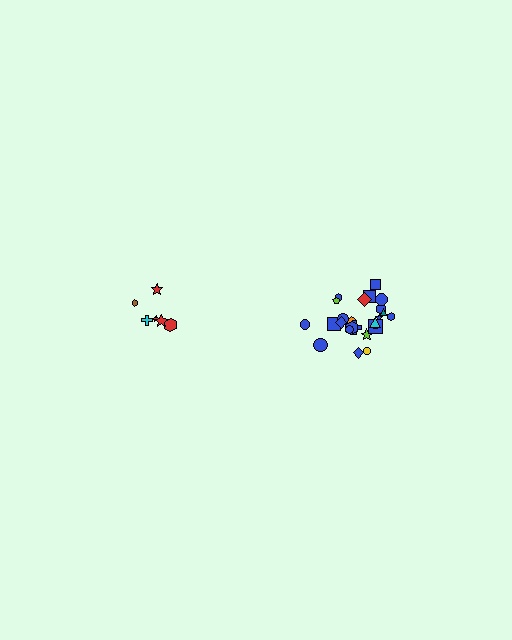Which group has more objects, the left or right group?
The right group.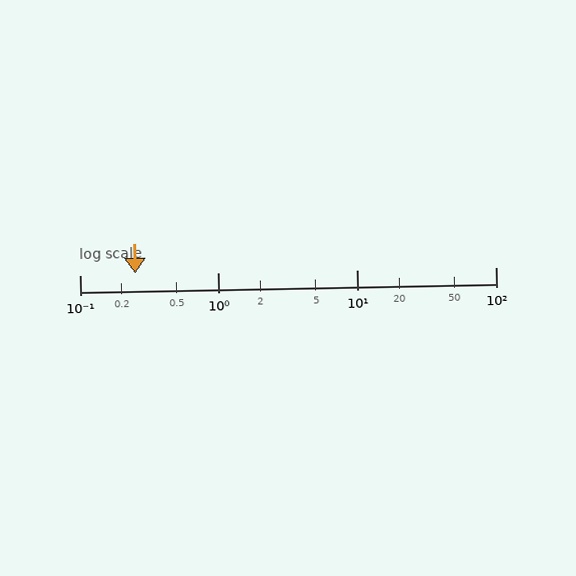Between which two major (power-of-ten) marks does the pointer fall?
The pointer is between 0.1 and 1.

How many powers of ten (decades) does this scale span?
The scale spans 3 decades, from 0.1 to 100.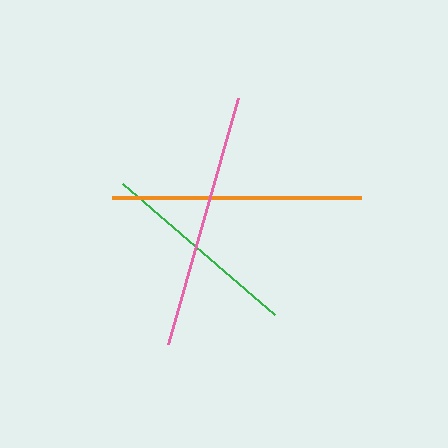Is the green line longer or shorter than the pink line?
The pink line is longer than the green line.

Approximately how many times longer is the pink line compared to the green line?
The pink line is approximately 1.3 times the length of the green line.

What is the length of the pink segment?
The pink segment is approximately 256 pixels long.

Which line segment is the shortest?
The green line is the shortest at approximately 201 pixels.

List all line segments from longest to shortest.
From longest to shortest: pink, orange, green.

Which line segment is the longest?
The pink line is the longest at approximately 256 pixels.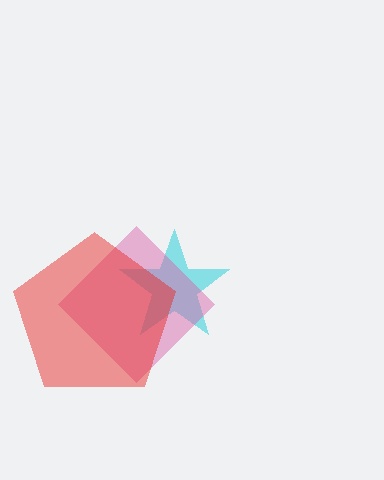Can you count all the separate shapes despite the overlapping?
Yes, there are 3 separate shapes.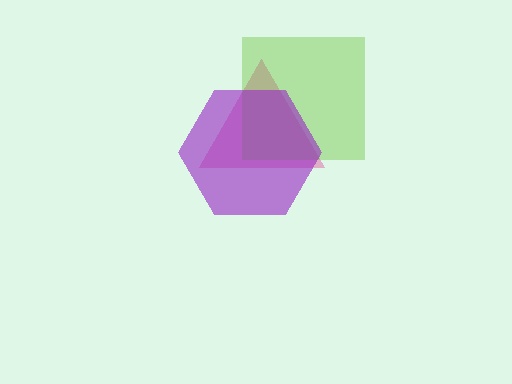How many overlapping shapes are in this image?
There are 3 overlapping shapes in the image.